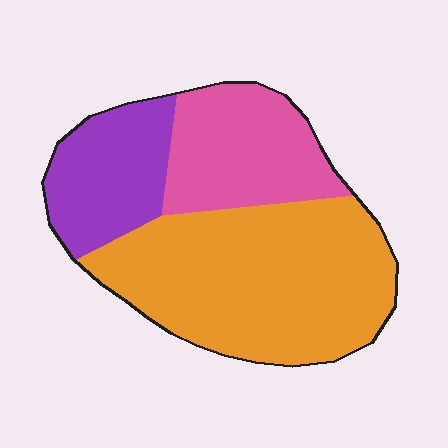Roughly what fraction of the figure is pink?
Pink takes up about one quarter (1/4) of the figure.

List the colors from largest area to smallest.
From largest to smallest: orange, pink, purple.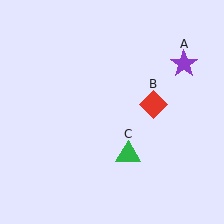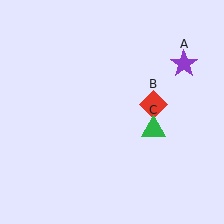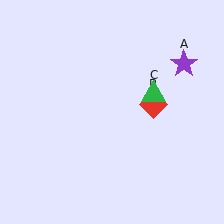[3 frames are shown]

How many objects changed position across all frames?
1 object changed position: green triangle (object C).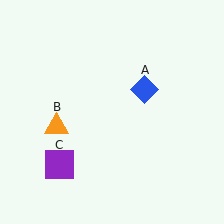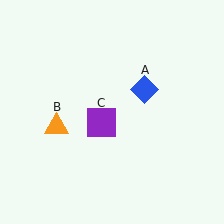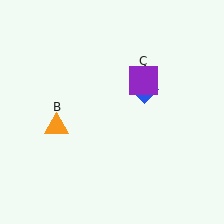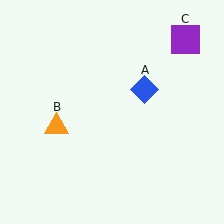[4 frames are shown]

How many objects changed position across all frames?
1 object changed position: purple square (object C).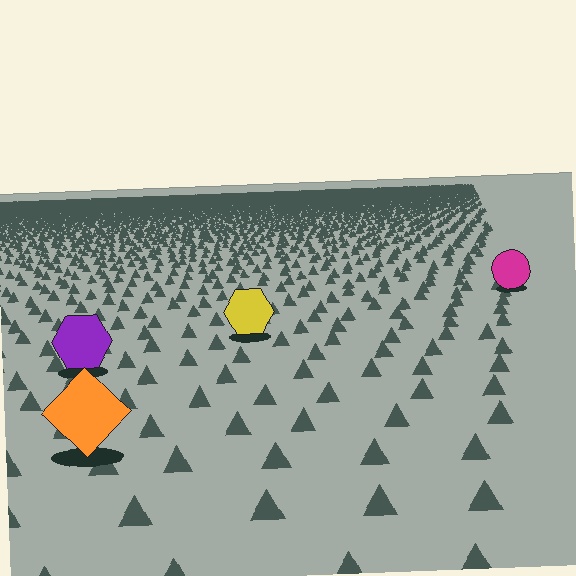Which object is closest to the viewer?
The orange diamond is closest. The texture marks near it are larger and more spread out.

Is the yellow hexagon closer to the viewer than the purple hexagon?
No. The purple hexagon is closer — you can tell from the texture gradient: the ground texture is coarser near it.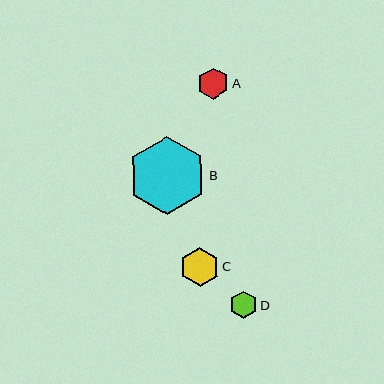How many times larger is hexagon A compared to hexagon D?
Hexagon A is approximately 1.2 times the size of hexagon D.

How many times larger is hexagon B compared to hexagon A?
Hexagon B is approximately 2.5 times the size of hexagon A.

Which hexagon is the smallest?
Hexagon D is the smallest with a size of approximately 27 pixels.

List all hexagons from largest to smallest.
From largest to smallest: B, C, A, D.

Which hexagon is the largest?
Hexagon B is the largest with a size of approximately 78 pixels.